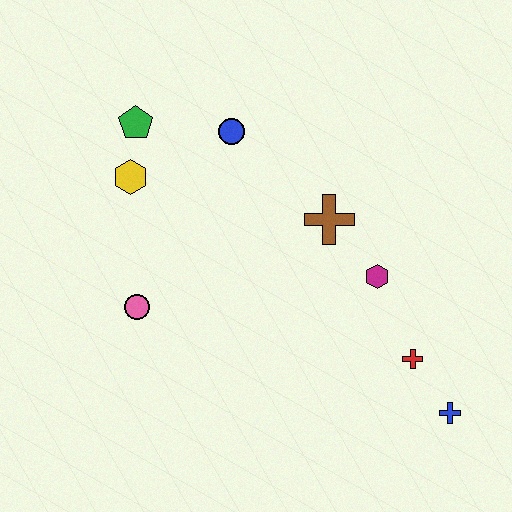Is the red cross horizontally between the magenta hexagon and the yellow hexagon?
No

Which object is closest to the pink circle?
The yellow hexagon is closest to the pink circle.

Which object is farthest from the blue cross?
The green pentagon is farthest from the blue cross.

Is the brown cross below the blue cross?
No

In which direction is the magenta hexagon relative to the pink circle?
The magenta hexagon is to the right of the pink circle.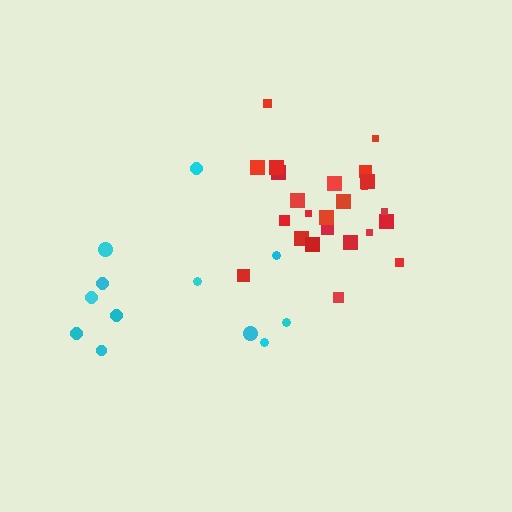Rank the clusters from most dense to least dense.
red, cyan.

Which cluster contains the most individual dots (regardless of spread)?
Red (24).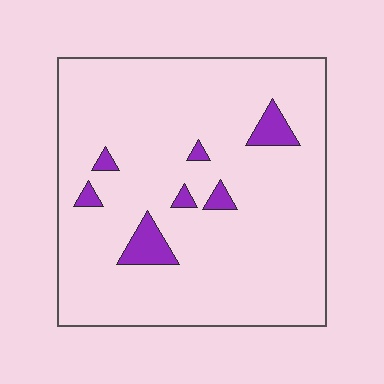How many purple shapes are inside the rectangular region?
7.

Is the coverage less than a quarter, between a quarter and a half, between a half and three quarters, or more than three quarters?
Less than a quarter.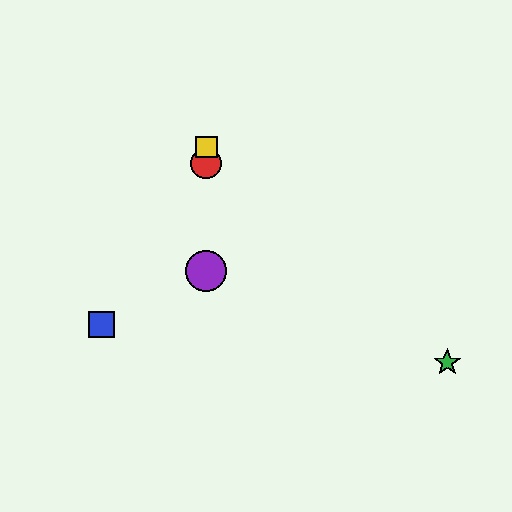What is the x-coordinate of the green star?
The green star is at x≈447.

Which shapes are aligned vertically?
The red circle, the yellow square, the purple circle are aligned vertically.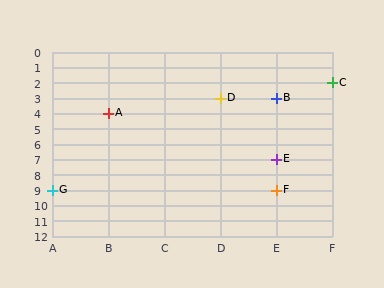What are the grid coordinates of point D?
Point D is at grid coordinates (D, 3).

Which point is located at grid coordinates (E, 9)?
Point F is at (E, 9).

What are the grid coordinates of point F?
Point F is at grid coordinates (E, 9).